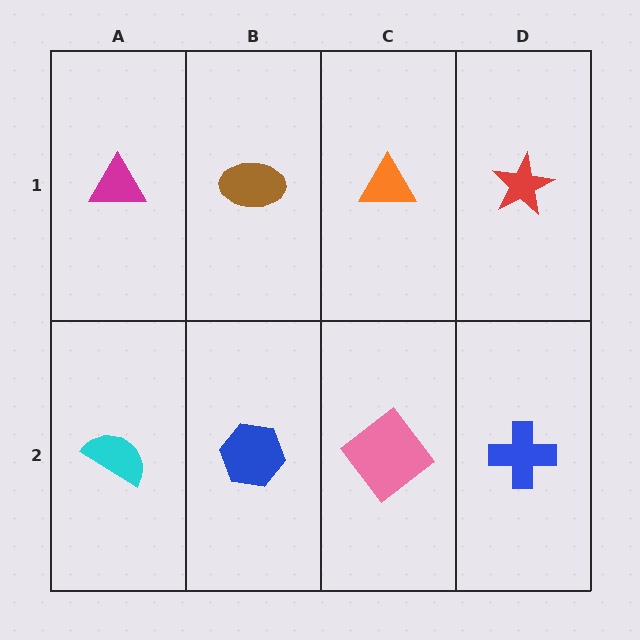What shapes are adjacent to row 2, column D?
A red star (row 1, column D), a pink diamond (row 2, column C).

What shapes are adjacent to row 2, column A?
A magenta triangle (row 1, column A), a blue hexagon (row 2, column B).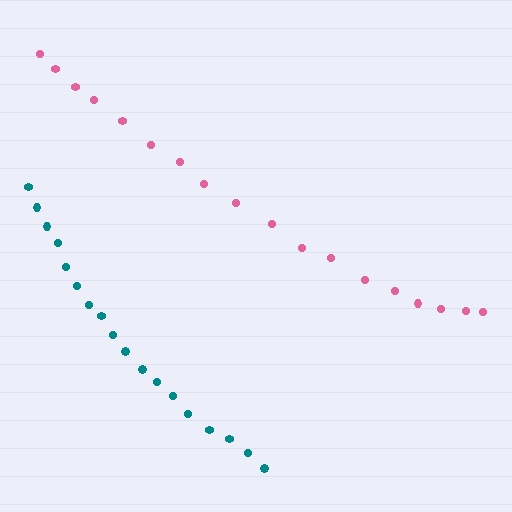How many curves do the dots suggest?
There are 2 distinct paths.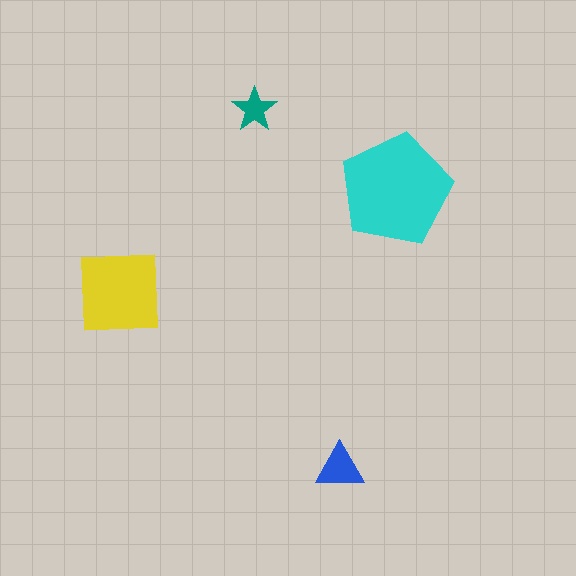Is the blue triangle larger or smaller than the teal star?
Larger.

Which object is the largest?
The cyan pentagon.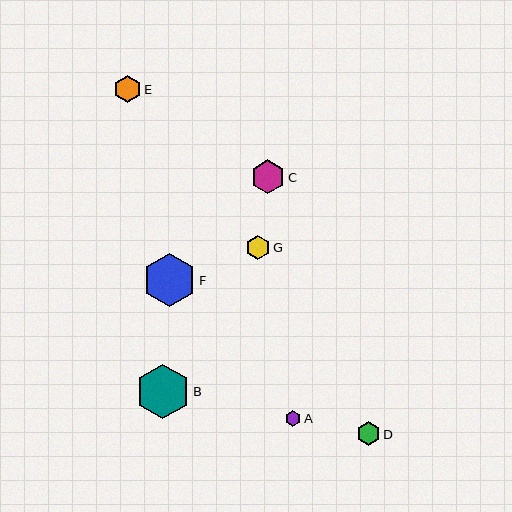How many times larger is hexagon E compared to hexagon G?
Hexagon E is approximately 1.1 times the size of hexagon G.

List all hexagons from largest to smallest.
From largest to smallest: B, F, C, E, G, D, A.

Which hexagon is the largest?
Hexagon B is the largest with a size of approximately 54 pixels.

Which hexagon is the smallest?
Hexagon A is the smallest with a size of approximately 15 pixels.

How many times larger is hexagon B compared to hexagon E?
Hexagon B is approximately 2.0 times the size of hexagon E.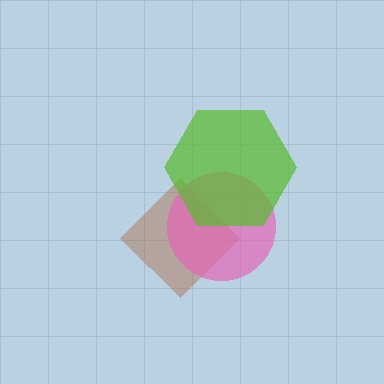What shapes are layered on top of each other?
The layered shapes are: a brown diamond, a pink circle, a lime hexagon.